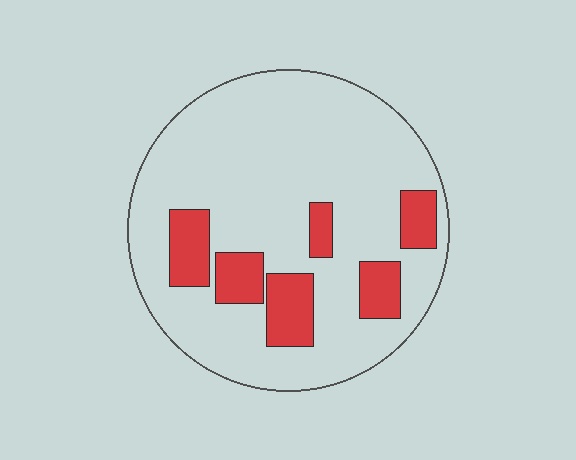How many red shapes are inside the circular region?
6.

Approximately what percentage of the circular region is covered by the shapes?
Approximately 20%.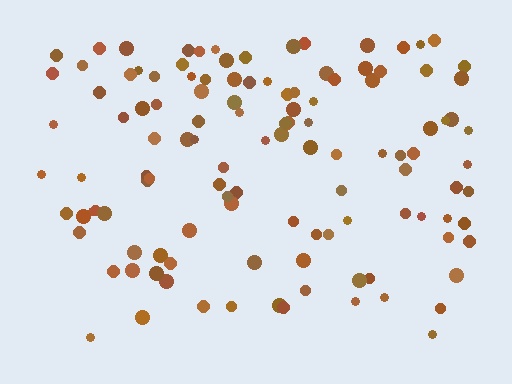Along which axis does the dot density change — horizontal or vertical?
Vertical.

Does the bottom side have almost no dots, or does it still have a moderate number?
Still a moderate number, just noticeably fewer than the top.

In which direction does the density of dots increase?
From bottom to top, with the top side densest.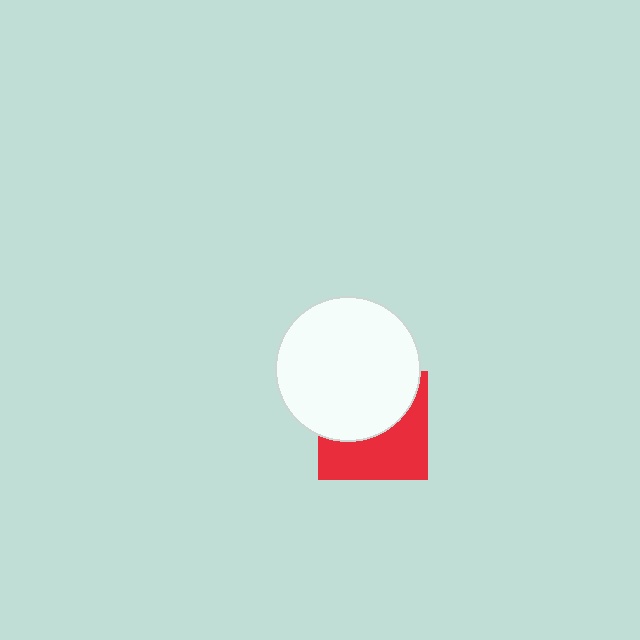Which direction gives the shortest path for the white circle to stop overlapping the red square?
Moving up gives the shortest separation.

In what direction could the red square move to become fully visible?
The red square could move down. That would shift it out from behind the white circle entirely.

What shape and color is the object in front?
The object in front is a white circle.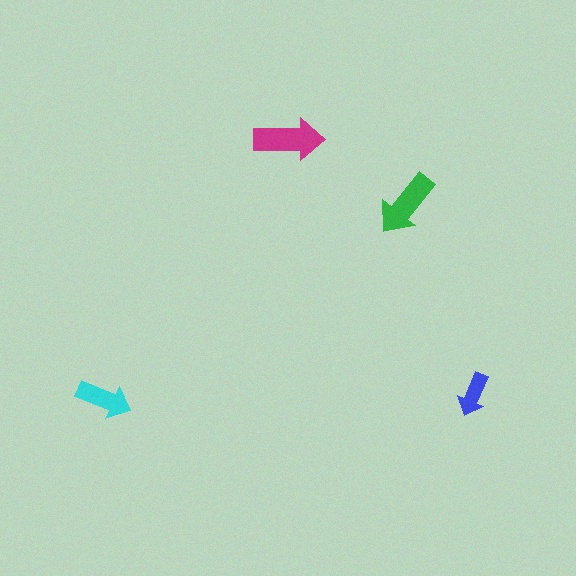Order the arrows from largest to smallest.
the magenta one, the green one, the cyan one, the blue one.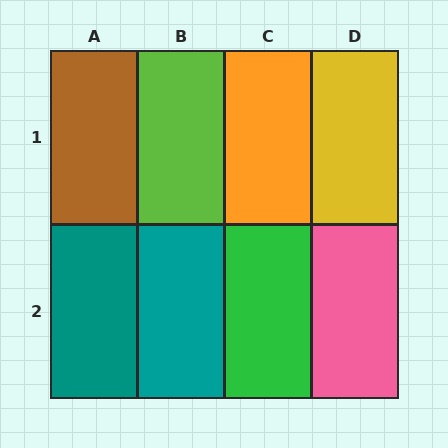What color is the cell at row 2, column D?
Pink.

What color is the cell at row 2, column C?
Green.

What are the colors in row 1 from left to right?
Brown, lime, orange, yellow.